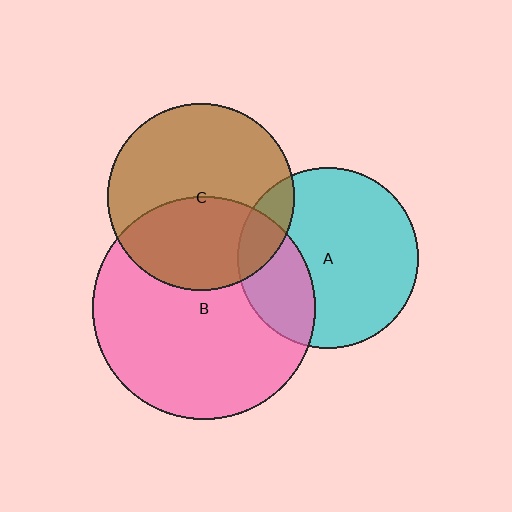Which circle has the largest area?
Circle B (pink).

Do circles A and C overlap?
Yes.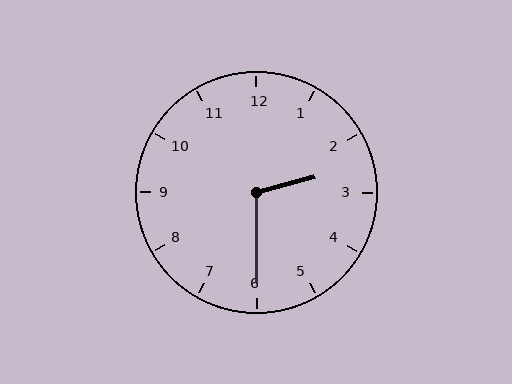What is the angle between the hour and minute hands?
Approximately 105 degrees.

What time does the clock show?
2:30.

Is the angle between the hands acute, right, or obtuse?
It is obtuse.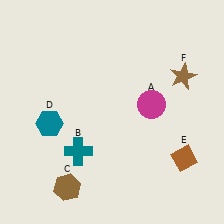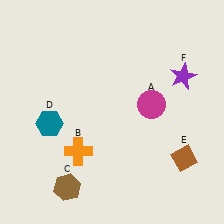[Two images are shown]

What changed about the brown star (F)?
In Image 1, F is brown. In Image 2, it changed to purple.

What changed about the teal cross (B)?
In Image 1, B is teal. In Image 2, it changed to orange.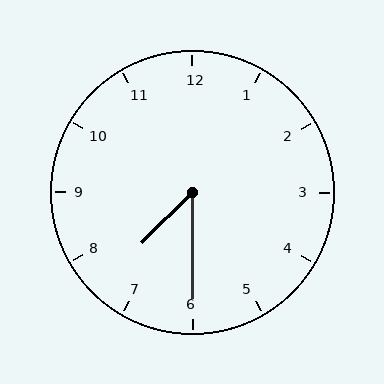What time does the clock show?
7:30.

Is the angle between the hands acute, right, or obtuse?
It is acute.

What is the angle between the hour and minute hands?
Approximately 45 degrees.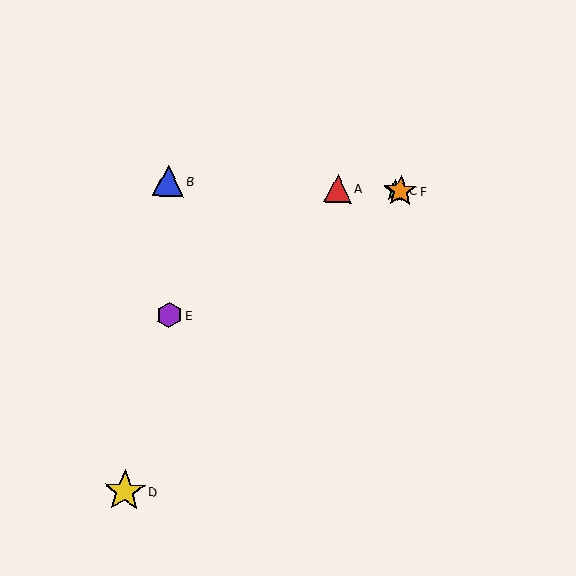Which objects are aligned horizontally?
Objects A, B, C, F are aligned horizontally.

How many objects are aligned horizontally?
4 objects (A, B, C, F) are aligned horizontally.